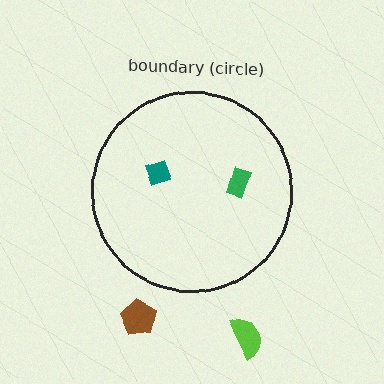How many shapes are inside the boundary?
2 inside, 2 outside.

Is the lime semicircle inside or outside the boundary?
Outside.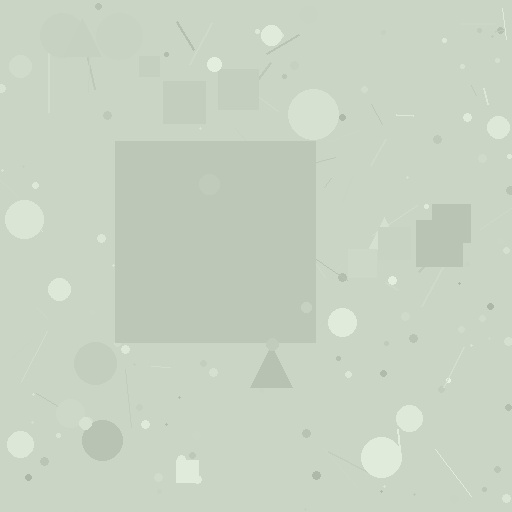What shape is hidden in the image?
A square is hidden in the image.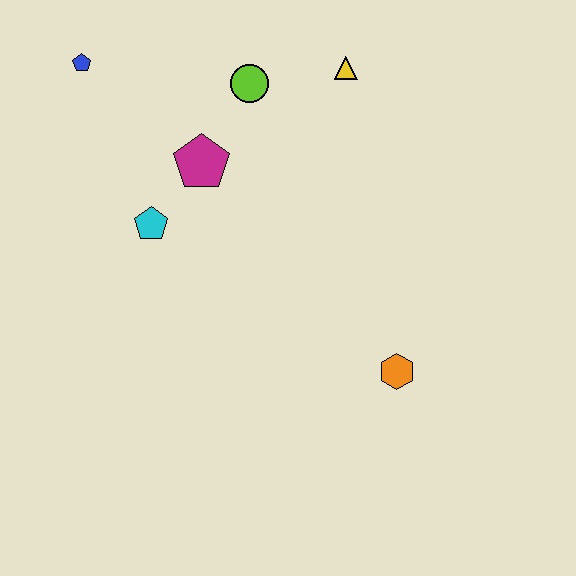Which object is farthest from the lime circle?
The orange hexagon is farthest from the lime circle.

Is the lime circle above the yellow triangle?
No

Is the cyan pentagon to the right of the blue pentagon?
Yes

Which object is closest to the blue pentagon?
The magenta pentagon is closest to the blue pentagon.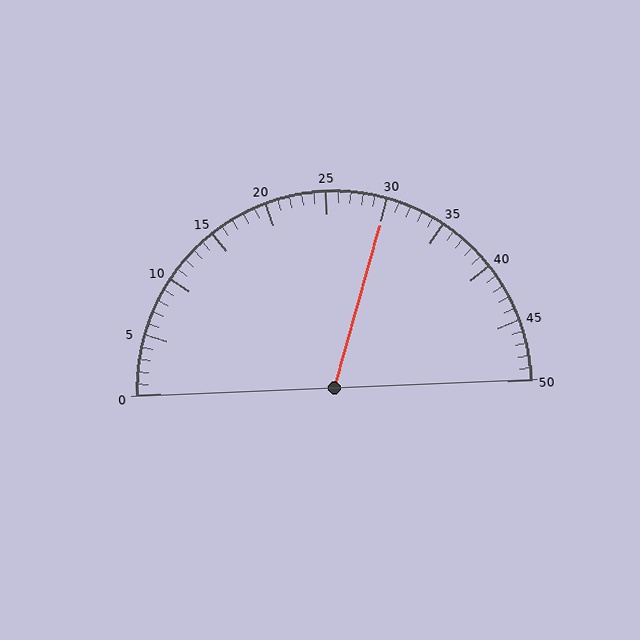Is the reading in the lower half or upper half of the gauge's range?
The reading is in the upper half of the range (0 to 50).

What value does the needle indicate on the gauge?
The needle indicates approximately 30.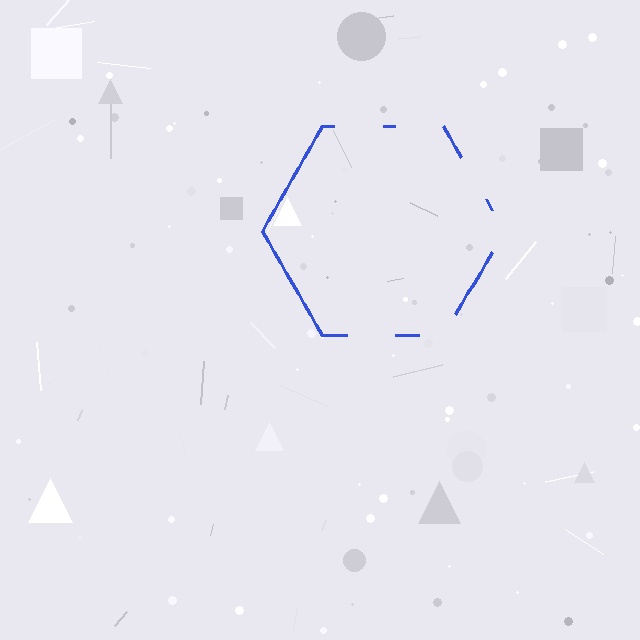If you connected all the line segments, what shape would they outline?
They would outline a hexagon.